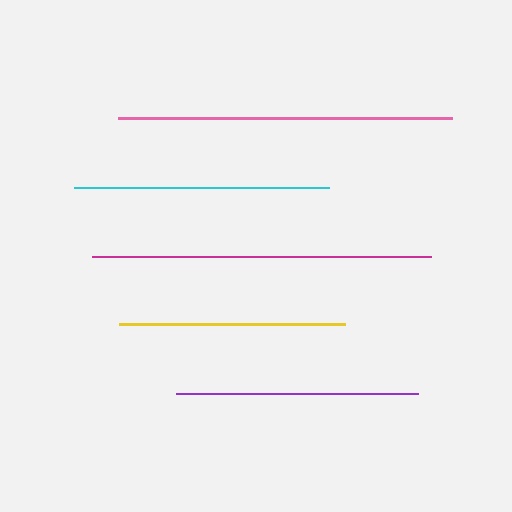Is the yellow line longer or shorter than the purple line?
The purple line is longer than the yellow line.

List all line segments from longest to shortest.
From longest to shortest: magenta, pink, cyan, purple, yellow.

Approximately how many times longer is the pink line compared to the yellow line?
The pink line is approximately 1.5 times the length of the yellow line.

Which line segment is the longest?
The magenta line is the longest at approximately 338 pixels.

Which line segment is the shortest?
The yellow line is the shortest at approximately 227 pixels.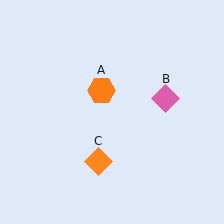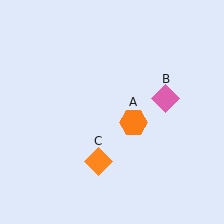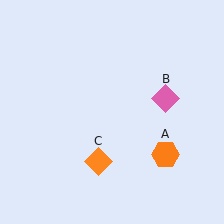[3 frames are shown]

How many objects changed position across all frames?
1 object changed position: orange hexagon (object A).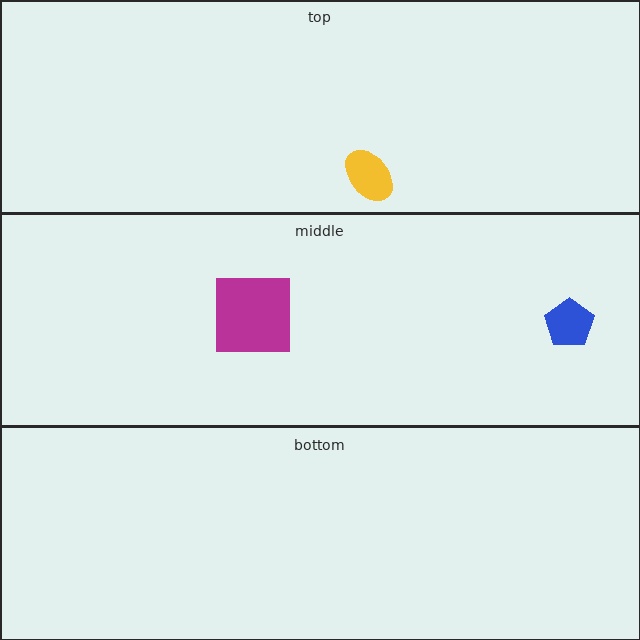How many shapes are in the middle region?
2.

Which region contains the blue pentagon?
The middle region.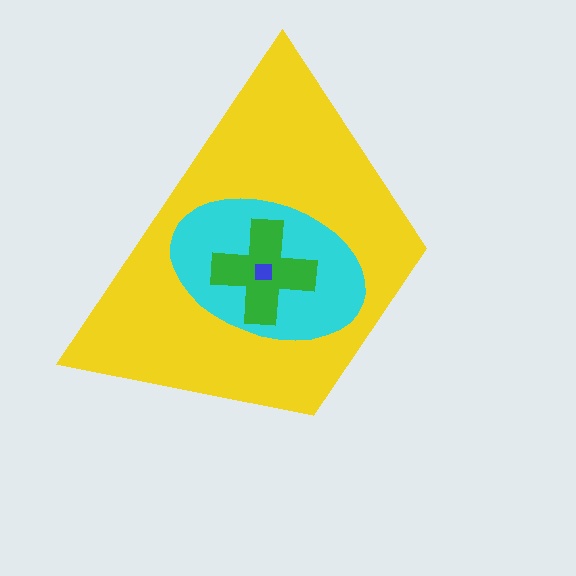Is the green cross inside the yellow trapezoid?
Yes.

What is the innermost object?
The blue square.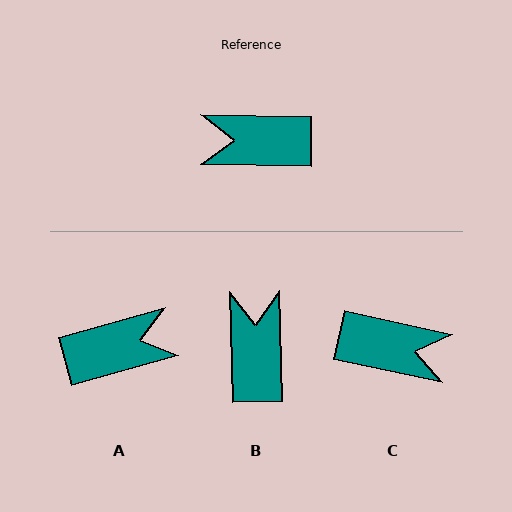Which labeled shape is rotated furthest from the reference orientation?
C, about 169 degrees away.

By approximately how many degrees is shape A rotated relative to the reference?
Approximately 164 degrees clockwise.